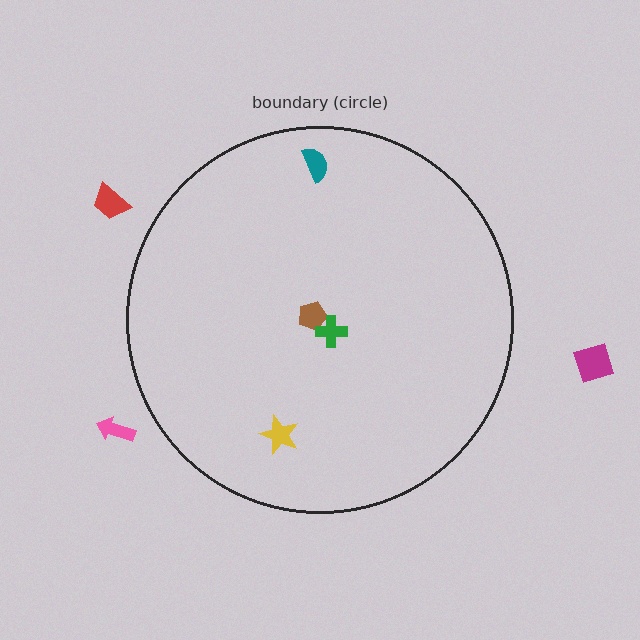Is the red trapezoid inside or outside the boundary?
Outside.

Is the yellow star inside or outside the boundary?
Inside.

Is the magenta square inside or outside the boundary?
Outside.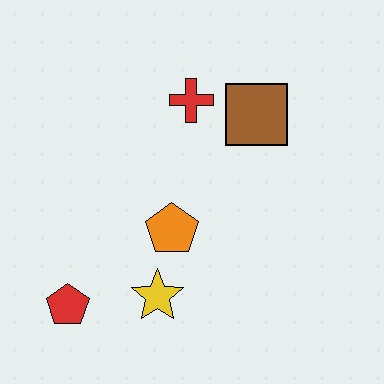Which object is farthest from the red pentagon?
The brown square is farthest from the red pentagon.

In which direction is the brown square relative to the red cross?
The brown square is to the right of the red cross.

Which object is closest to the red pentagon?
The yellow star is closest to the red pentagon.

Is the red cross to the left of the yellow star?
No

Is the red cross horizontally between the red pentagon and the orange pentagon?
No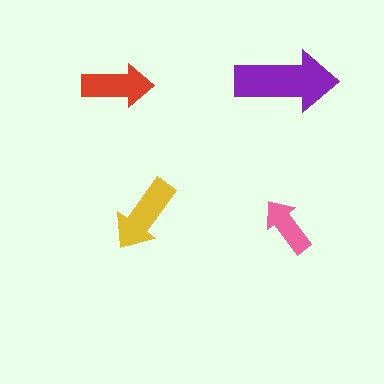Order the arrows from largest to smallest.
the purple one, the yellow one, the red one, the pink one.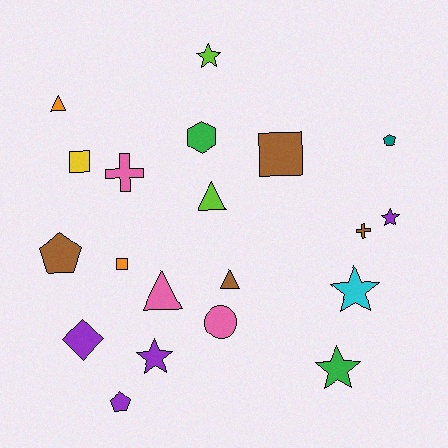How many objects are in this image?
There are 20 objects.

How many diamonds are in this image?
There is 1 diamond.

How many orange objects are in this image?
There are 2 orange objects.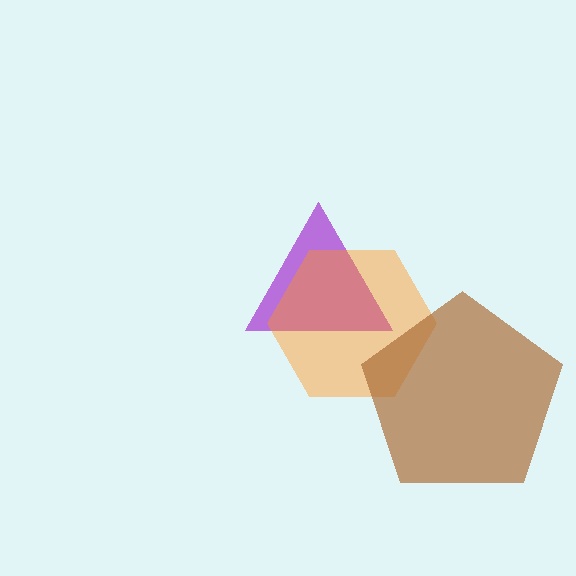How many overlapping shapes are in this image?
There are 3 overlapping shapes in the image.